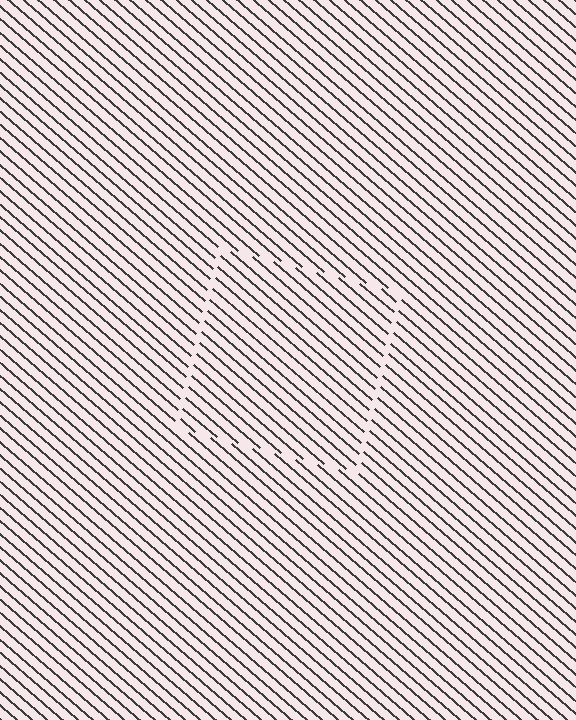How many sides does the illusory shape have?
4 sides — the line-ends trace a square.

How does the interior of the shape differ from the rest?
The interior of the shape contains the same grating, shifted by half a period — the contour is defined by the phase discontinuity where line-ends from the inner and outer gratings abut.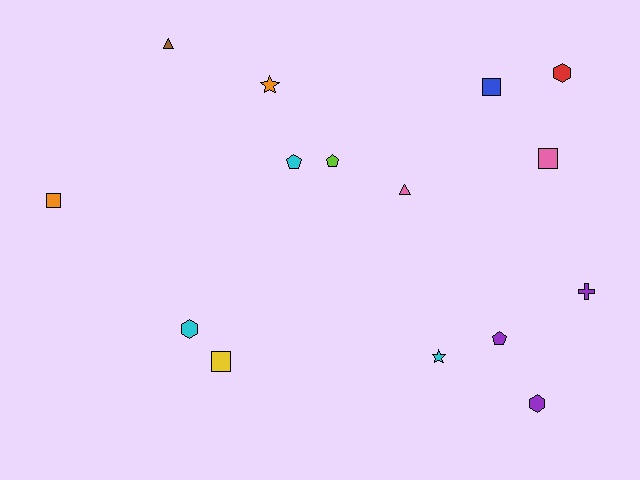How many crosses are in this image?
There is 1 cross.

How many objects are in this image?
There are 15 objects.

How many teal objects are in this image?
There are no teal objects.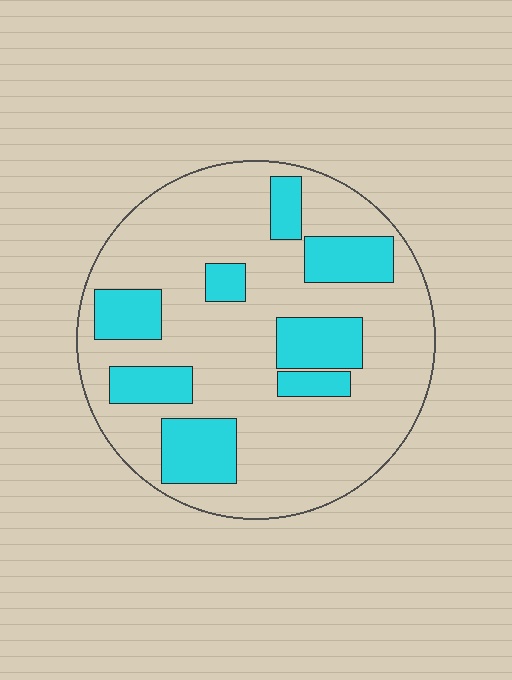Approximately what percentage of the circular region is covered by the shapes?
Approximately 25%.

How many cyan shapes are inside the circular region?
8.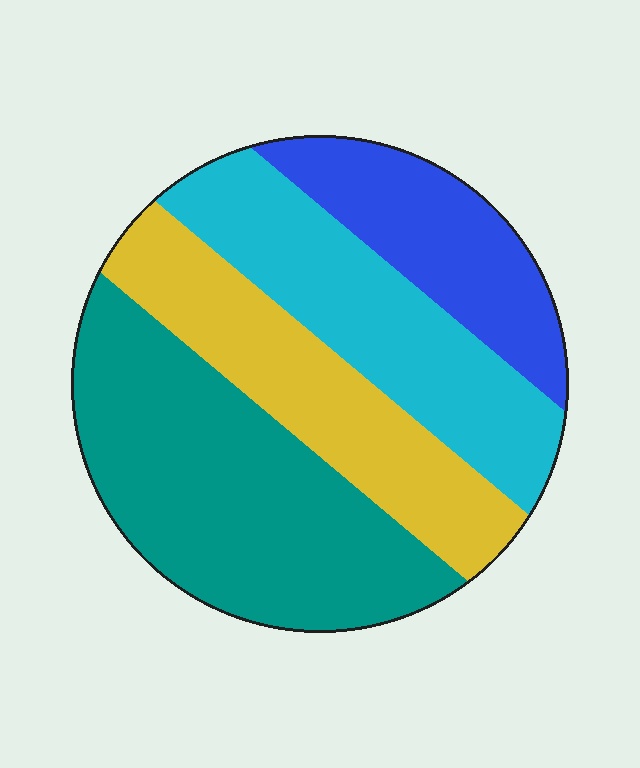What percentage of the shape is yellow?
Yellow covers roughly 25% of the shape.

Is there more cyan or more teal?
Teal.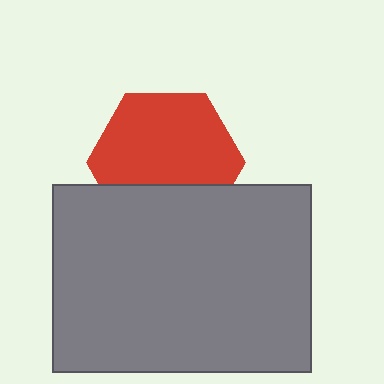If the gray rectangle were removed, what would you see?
You would see the complete red hexagon.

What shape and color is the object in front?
The object in front is a gray rectangle.